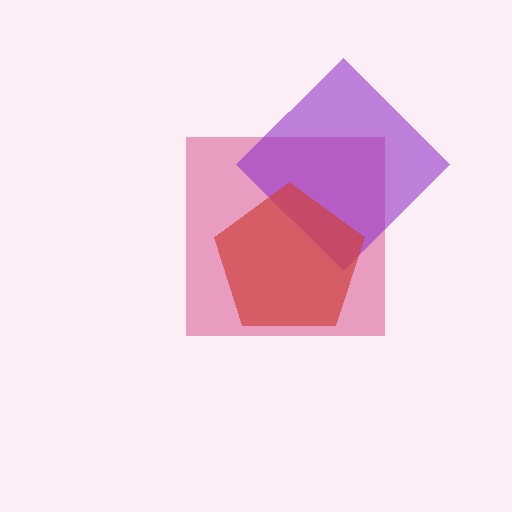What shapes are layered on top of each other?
The layered shapes are: a pink square, a purple diamond, a red pentagon.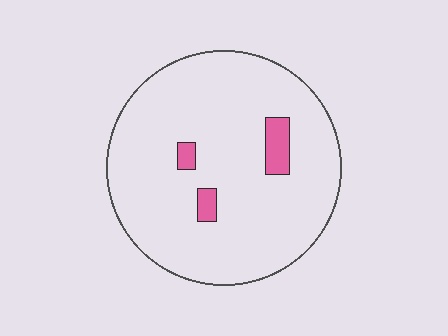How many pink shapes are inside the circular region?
3.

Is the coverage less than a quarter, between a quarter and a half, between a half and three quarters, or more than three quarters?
Less than a quarter.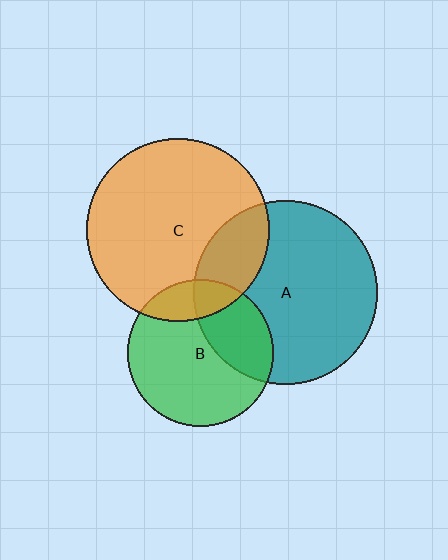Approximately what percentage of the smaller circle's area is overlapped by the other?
Approximately 20%.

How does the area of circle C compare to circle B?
Approximately 1.6 times.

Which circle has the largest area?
Circle A (teal).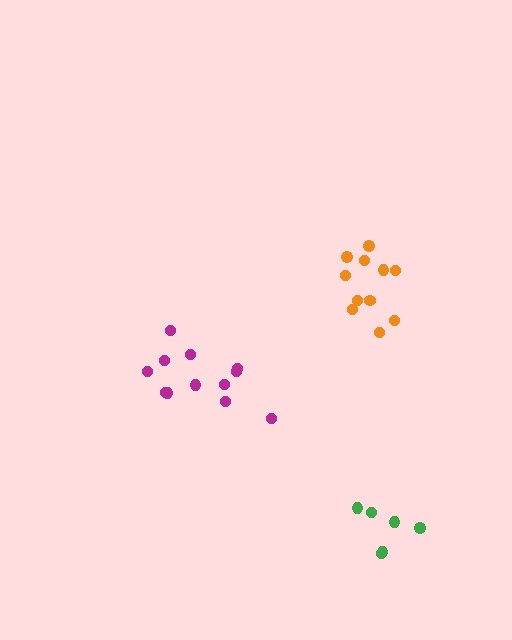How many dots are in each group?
Group 1: 11 dots, Group 2: 12 dots, Group 3: 6 dots (29 total).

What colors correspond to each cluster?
The clusters are colored: orange, magenta, green.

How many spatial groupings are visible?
There are 3 spatial groupings.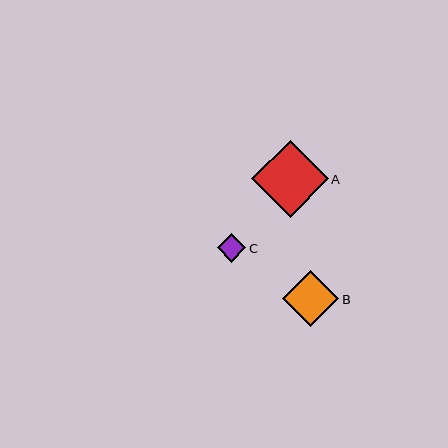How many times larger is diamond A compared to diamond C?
Diamond A is approximately 2.7 times the size of diamond C.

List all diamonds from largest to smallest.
From largest to smallest: A, B, C.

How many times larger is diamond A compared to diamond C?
Diamond A is approximately 2.7 times the size of diamond C.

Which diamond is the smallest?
Diamond C is the smallest with a size of approximately 28 pixels.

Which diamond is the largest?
Diamond A is the largest with a size of approximately 76 pixels.